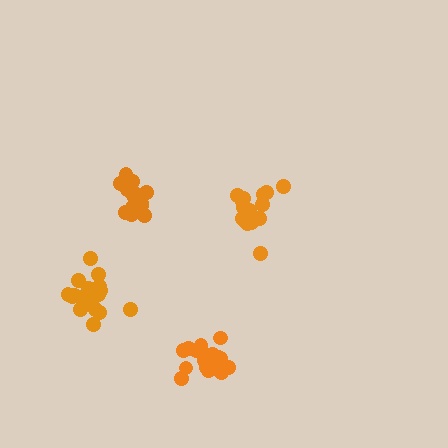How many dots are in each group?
Group 1: 20 dots, Group 2: 15 dots, Group 3: 15 dots, Group 4: 21 dots (71 total).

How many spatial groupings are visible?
There are 4 spatial groupings.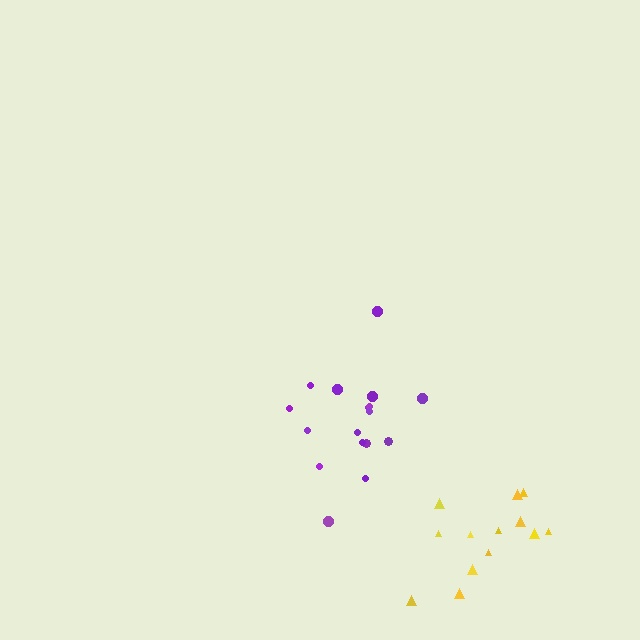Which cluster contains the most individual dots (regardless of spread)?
Purple (17).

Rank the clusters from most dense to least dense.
purple, yellow.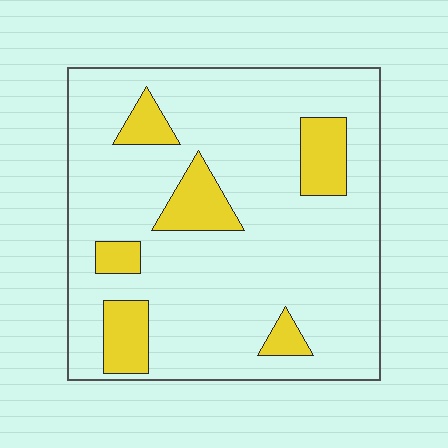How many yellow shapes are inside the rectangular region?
6.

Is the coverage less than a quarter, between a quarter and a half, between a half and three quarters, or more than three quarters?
Less than a quarter.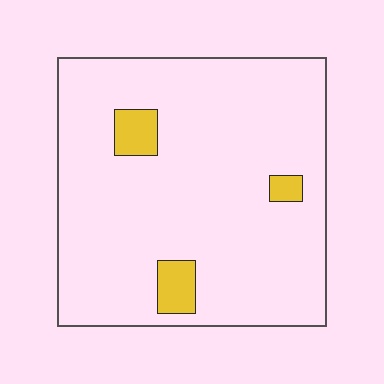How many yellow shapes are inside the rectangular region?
3.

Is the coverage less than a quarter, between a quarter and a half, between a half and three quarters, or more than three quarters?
Less than a quarter.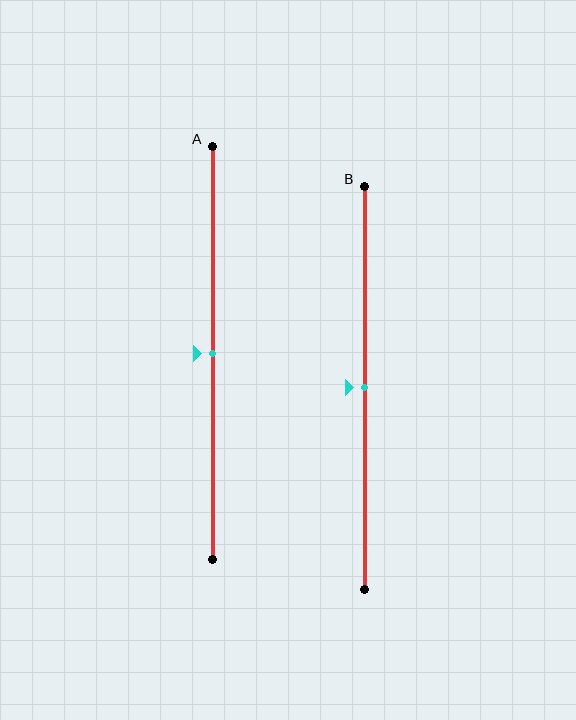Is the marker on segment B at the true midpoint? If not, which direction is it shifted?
Yes, the marker on segment B is at the true midpoint.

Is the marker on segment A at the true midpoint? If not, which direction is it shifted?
Yes, the marker on segment A is at the true midpoint.